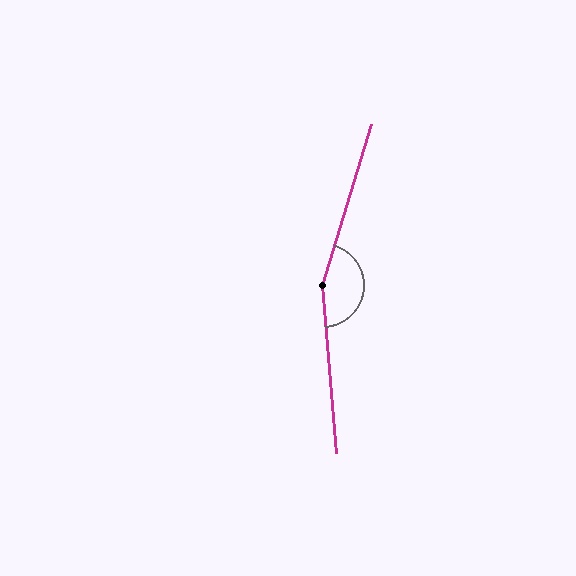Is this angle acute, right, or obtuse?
It is obtuse.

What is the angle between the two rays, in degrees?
Approximately 158 degrees.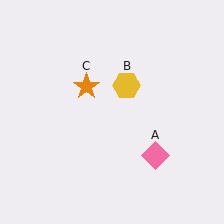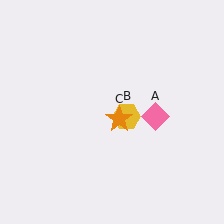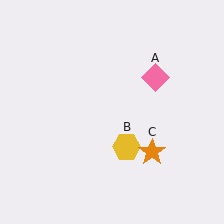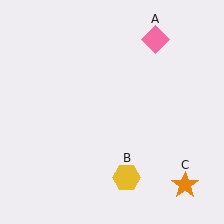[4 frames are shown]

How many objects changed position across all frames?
3 objects changed position: pink diamond (object A), yellow hexagon (object B), orange star (object C).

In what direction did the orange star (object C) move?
The orange star (object C) moved down and to the right.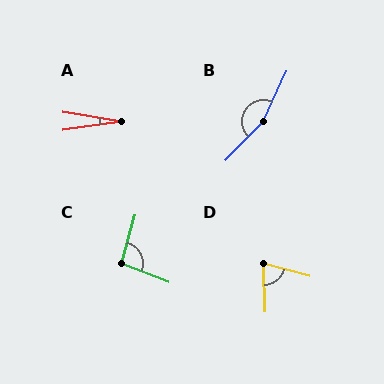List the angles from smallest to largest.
A (17°), D (72°), C (95°), B (161°).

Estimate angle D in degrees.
Approximately 72 degrees.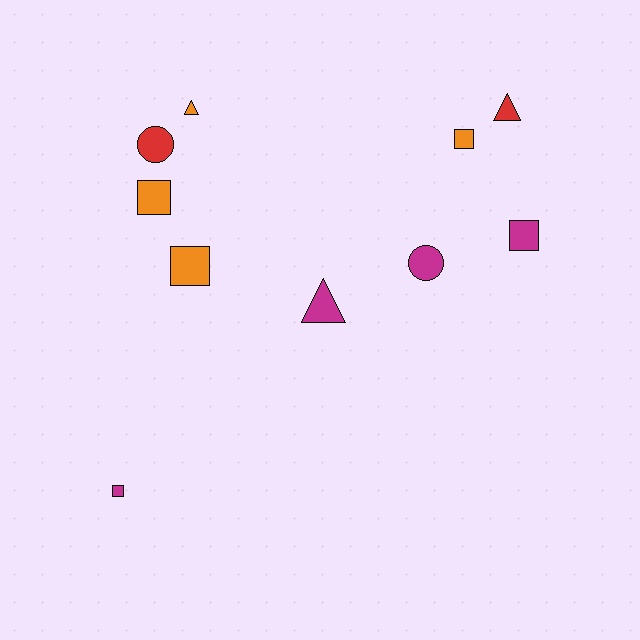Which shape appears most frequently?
Square, with 5 objects.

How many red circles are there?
There is 1 red circle.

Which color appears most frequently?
Orange, with 4 objects.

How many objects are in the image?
There are 10 objects.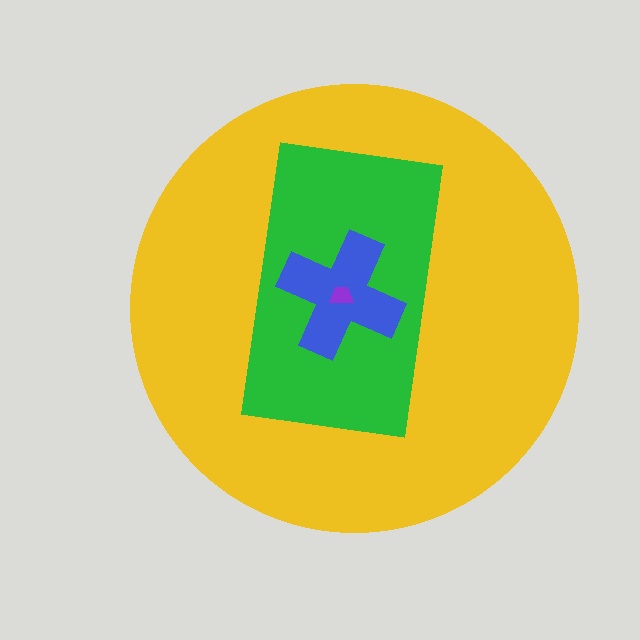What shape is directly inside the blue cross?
The purple trapezoid.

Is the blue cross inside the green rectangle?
Yes.